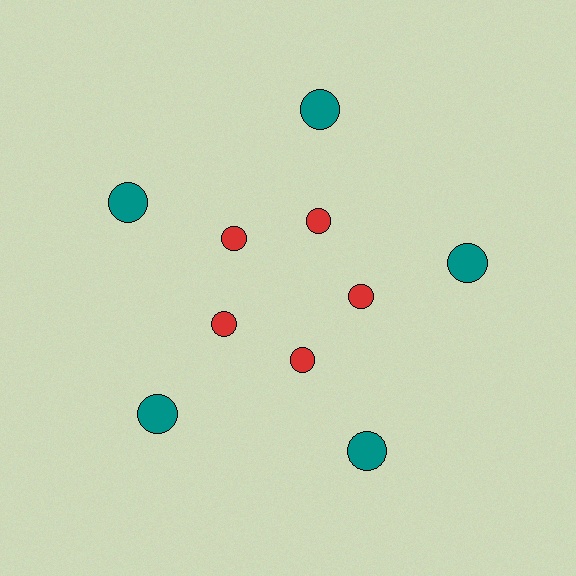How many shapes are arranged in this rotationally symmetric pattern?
There are 10 shapes, arranged in 5 groups of 2.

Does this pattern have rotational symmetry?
Yes, this pattern has 5-fold rotational symmetry. It looks the same after rotating 72 degrees around the center.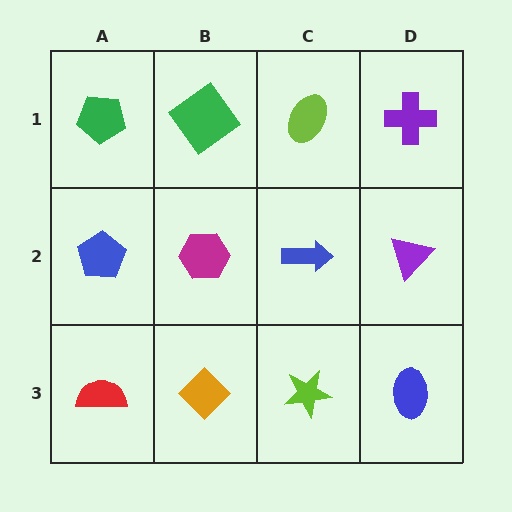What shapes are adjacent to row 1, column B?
A magenta hexagon (row 2, column B), a green pentagon (row 1, column A), a lime ellipse (row 1, column C).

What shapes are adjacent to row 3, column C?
A blue arrow (row 2, column C), an orange diamond (row 3, column B), a blue ellipse (row 3, column D).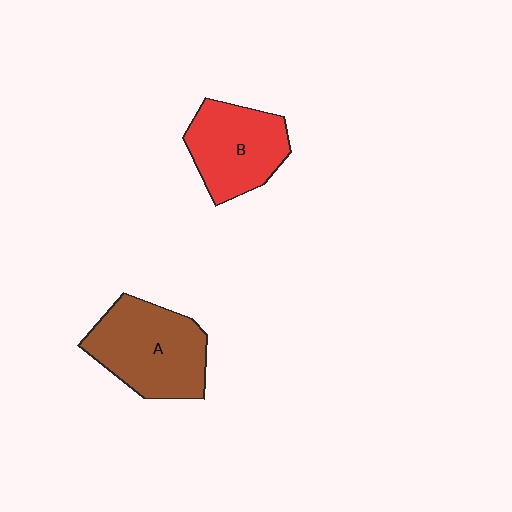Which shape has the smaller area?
Shape B (red).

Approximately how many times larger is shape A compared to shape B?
Approximately 1.2 times.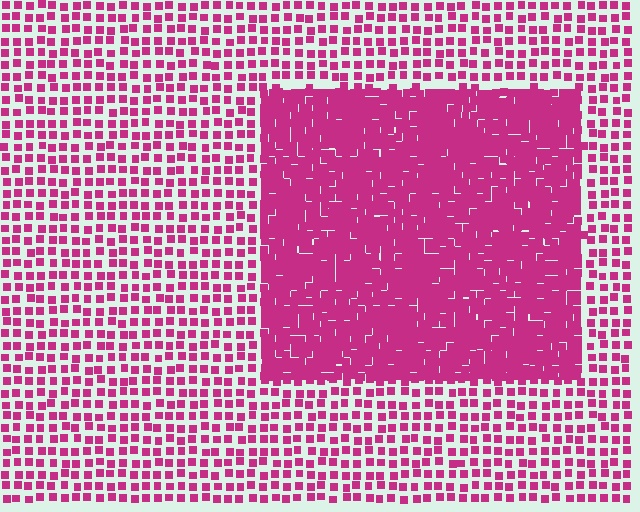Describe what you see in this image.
The image contains small magenta elements arranged at two different densities. A rectangle-shaped region is visible where the elements are more densely packed than the surrounding area.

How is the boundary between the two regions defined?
The boundary is defined by a change in element density (approximately 2.5x ratio). All elements are the same color, size, and shape.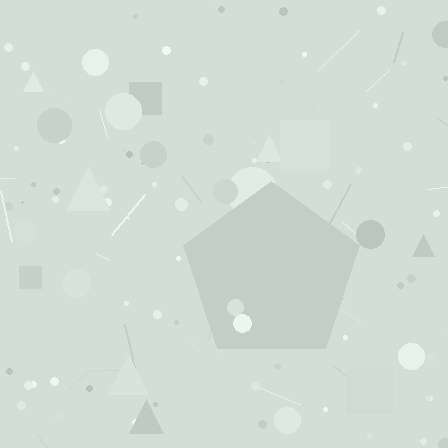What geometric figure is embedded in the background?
A pentagon is embedded in the background.